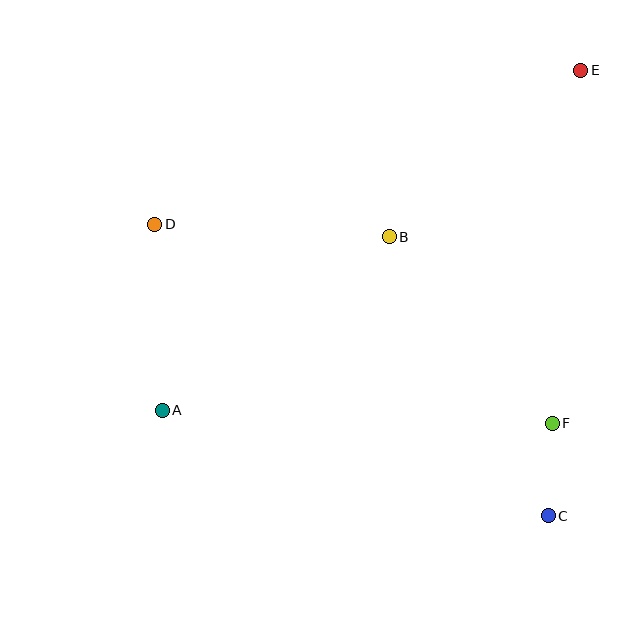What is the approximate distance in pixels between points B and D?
The distance between B and D is approximately 235 pixels.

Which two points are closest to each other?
Points C and F are closest to each other.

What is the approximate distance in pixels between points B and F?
The distance between B and F is approximately 247 pixels.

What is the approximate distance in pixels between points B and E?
The distance between B and E is approximately 254 pixels.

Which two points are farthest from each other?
Points A and E are farthest from each other.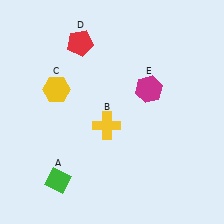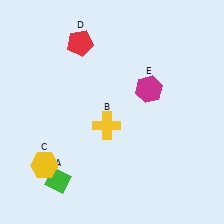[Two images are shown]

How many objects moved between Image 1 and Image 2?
1 object moved between the two images.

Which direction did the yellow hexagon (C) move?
The yellow hexagon (C) moved down.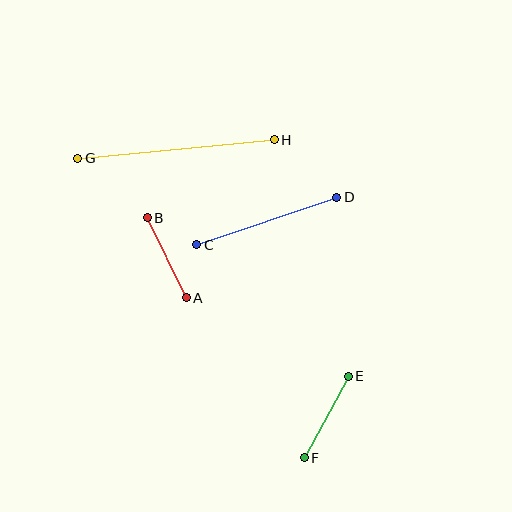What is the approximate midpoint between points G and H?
The midpoint is at approximately (176, 149) pixels.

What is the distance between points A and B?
The distance is approximately 89 pixels.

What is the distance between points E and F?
The distance is approximately 93 pixels.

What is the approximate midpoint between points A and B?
The midpoint is at approximately (167, 258) pixels.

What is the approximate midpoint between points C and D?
The midpoint is at approximately (267, 221) pixels.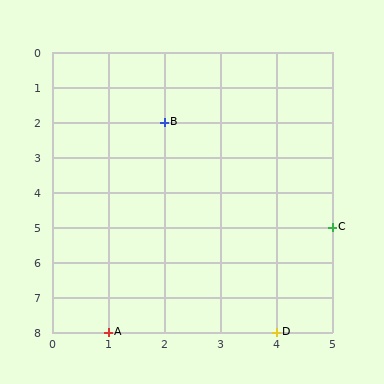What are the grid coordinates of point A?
Point A is at grid coordinates (1, 8).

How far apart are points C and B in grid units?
Points C and B are 3 columns and 3 rows apart (about 4.2 grid units diagonally).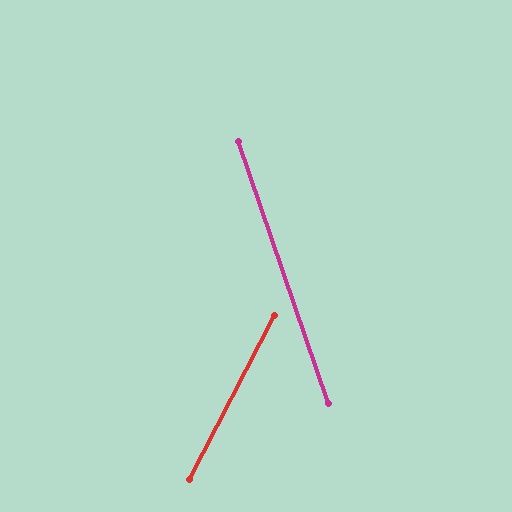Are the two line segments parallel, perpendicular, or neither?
Neither parallel nor perpendicular — they differ by about 46°.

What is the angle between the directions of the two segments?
Approximately 46 degrees.